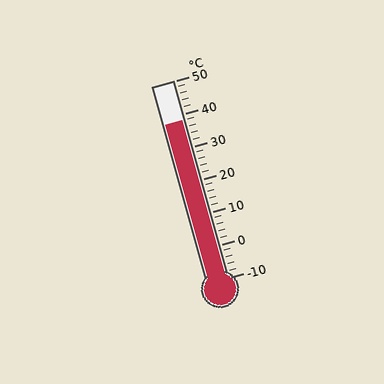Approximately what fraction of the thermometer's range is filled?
The thermometer is filled to approximately 80% of its range.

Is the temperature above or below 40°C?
The temperature is below 40°C.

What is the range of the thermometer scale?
The thermometer scale ranges from -10°C to 50°C.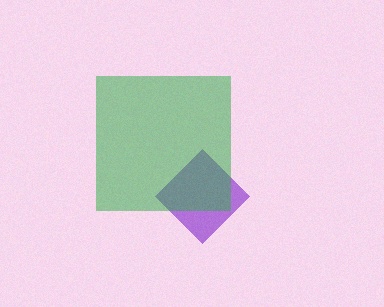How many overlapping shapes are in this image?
There are 2 overlapping shapes in the image.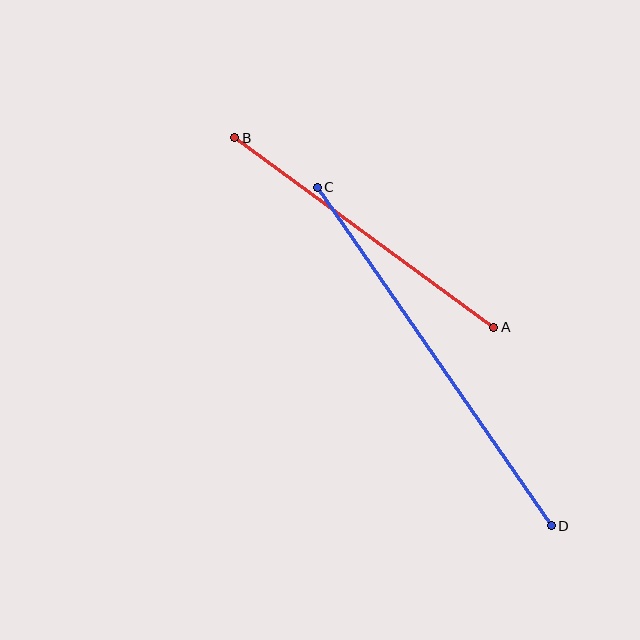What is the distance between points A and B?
The distance is approximately 321 pixels.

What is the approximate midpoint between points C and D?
The midpoint is at approximately (434, 357) pixels.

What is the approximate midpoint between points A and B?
The midpoint is at approximately (364, 233) pixels.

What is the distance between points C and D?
The distance is approximately 412 pixels.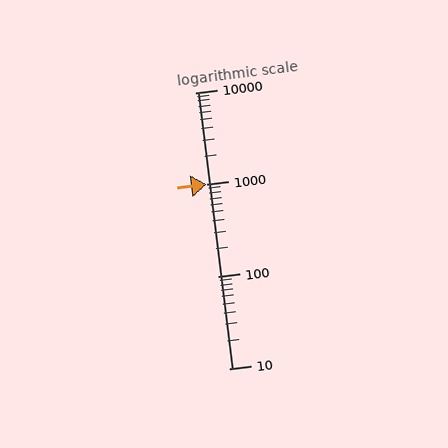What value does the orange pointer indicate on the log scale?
The pointer indicates approximately 1000.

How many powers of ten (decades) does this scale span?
The scale spans 3 decades, from 10 to 10000.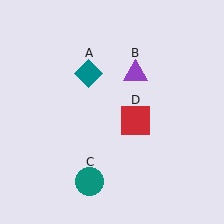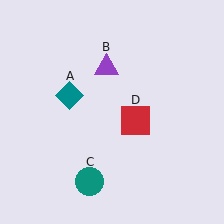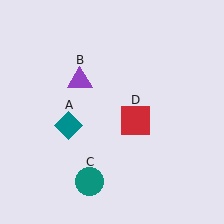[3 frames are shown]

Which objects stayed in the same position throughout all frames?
Teal circle (object C) and red square (object D) remained stationary.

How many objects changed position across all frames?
2 objects changed position: teal diamond (object A), purple triangle (object B).